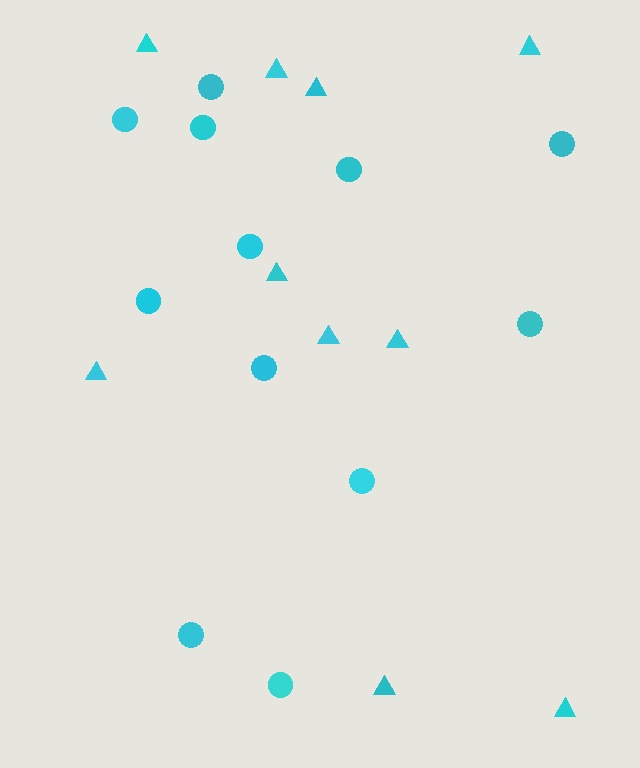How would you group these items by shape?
There are 2 groups: one group of triangles (10) and one group of circles (12).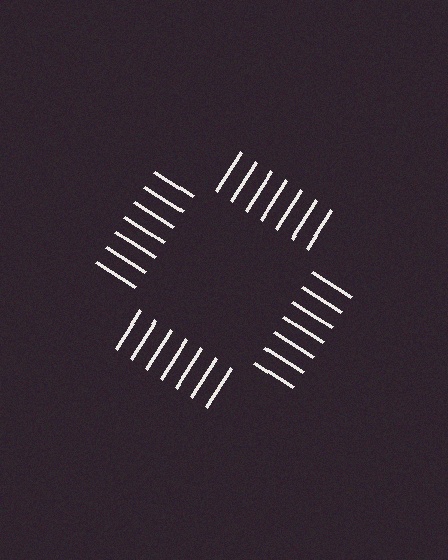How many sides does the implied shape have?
4 sides — the line-ends trace a square.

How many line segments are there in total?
28 — 7 along each of the 4 edges.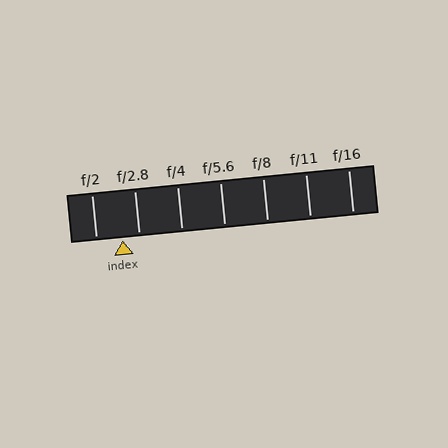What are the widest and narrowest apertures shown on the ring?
The widest aperture shown is f/2 and the narrowest is f/16.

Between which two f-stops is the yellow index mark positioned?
The index mark is between f/2 and f/2.8.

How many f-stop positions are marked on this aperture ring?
There are 7 f-stop positions marked.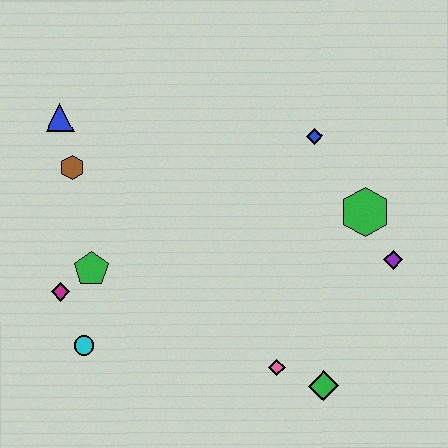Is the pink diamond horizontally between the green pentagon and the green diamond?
Yes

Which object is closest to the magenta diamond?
The green pentagon is closest to the magenta diamond.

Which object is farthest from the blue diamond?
The cyan circle is farthest from the blue diamond.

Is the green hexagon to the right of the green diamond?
Yes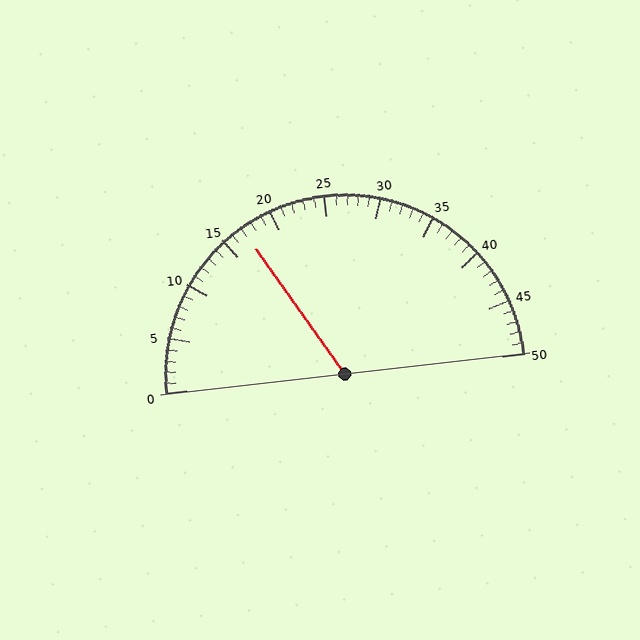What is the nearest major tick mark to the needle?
The nearest major tick mark is 15.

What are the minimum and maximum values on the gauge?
The gauge ranges from 0 to 50.